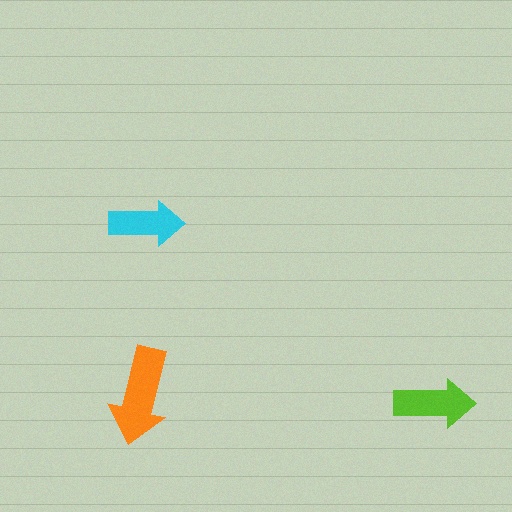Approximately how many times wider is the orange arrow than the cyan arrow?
About 1.5 times wider.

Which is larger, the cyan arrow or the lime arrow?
The lime one.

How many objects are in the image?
There are 3 objects in the image.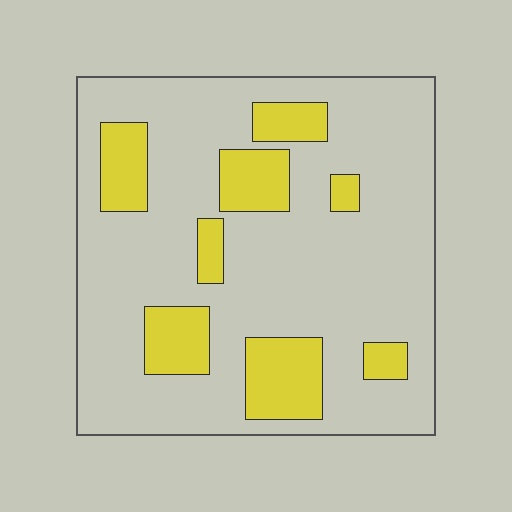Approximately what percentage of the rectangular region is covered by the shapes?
Approximately 20%.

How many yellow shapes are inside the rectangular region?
8.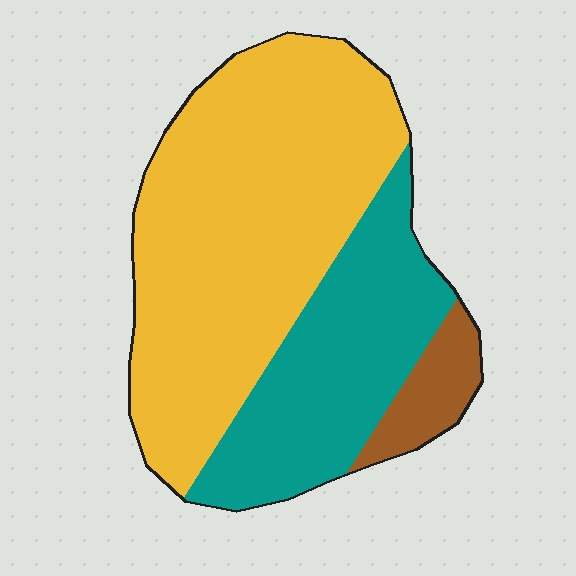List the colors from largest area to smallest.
From largest to smallest: yellow, teal, brown.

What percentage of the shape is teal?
Teal covers about 30% of the shape.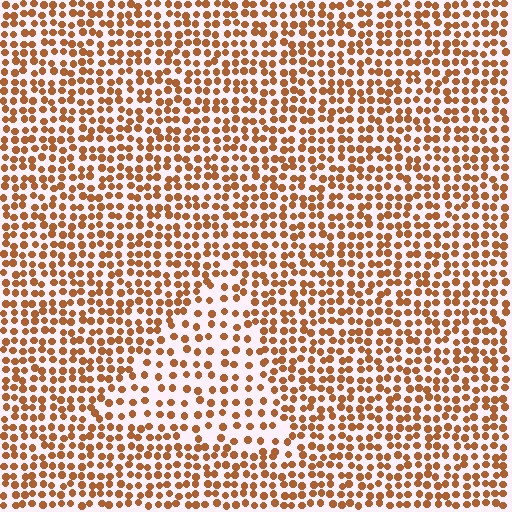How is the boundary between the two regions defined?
The boundary is defined by a change in element density (approximately 1.8x ratio). All elements are the same color, size, and shape.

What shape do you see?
I see a triangle.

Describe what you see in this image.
The image contains small brown elements arranged at two different densities. A triangle-shaped region is visible where the elements are less densely packed than the surrounding area.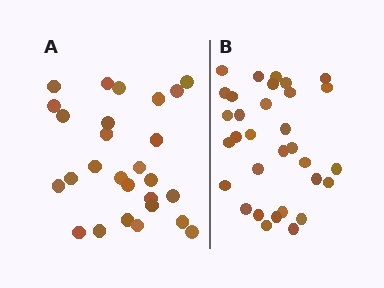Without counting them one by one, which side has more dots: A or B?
Region B (the right region) has more dots.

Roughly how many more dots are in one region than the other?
Region B has about 5 more dots than region A.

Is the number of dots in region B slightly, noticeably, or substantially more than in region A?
Region B has only slightly more — the two regions are fairly close. The ratio is roughly 1.2 to 1.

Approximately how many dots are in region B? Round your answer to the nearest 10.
About 30 dots. (The exact count is 32, which rounds to 30.)